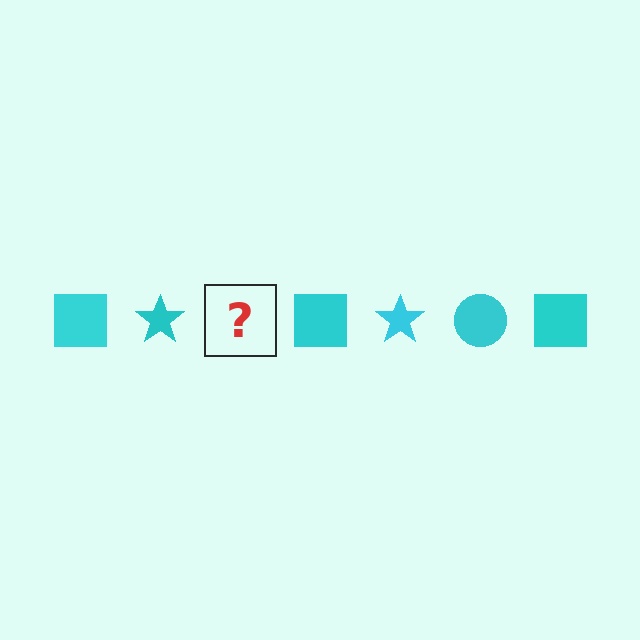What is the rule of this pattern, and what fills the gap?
The rule is that the pattern cycles through square, star, circle shapes in cyan. The gap should be filled with a cyan circle.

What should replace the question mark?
The question mark should be replaced with a cyan circle.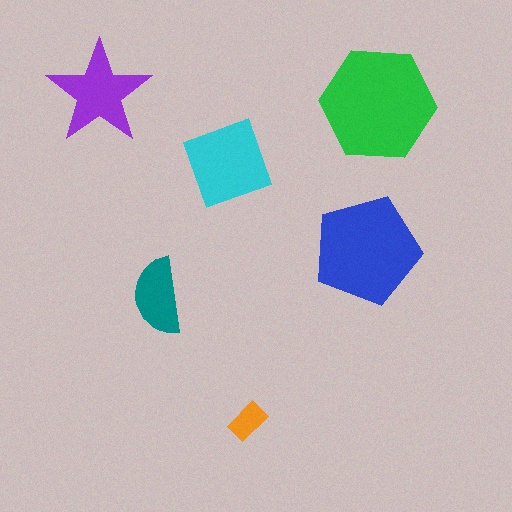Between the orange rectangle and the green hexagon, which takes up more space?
The green hexagon.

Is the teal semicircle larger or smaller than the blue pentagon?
Smaller.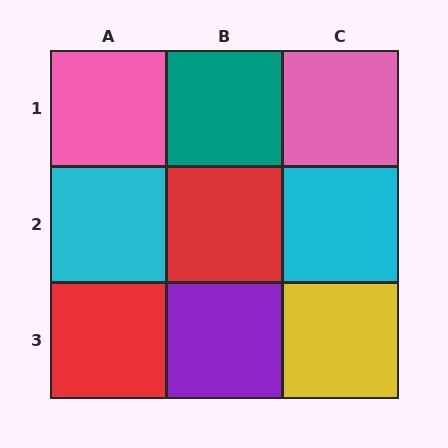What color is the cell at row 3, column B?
Purple.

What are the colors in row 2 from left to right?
Cyan, red, cyan.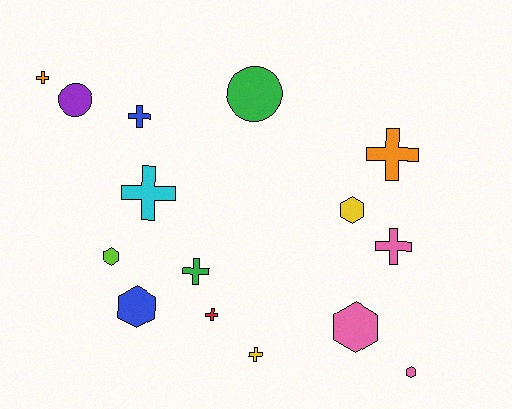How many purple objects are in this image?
There is 1 purple object.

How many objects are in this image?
There are 15 objects.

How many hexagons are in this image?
There are 5 hexagons.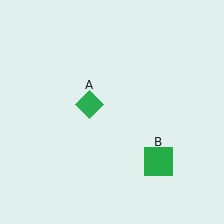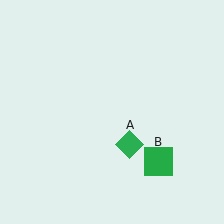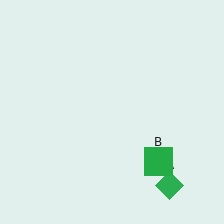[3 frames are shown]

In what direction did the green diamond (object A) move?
The green diamond (object A) moved down and to the right.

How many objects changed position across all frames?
1 object changed position: green diamond (object A).